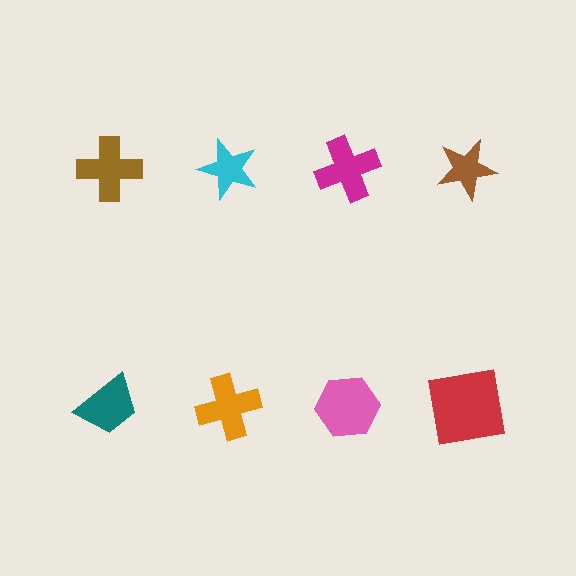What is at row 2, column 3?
A pink hexagon.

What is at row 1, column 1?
A brown cross.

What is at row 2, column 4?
A red square.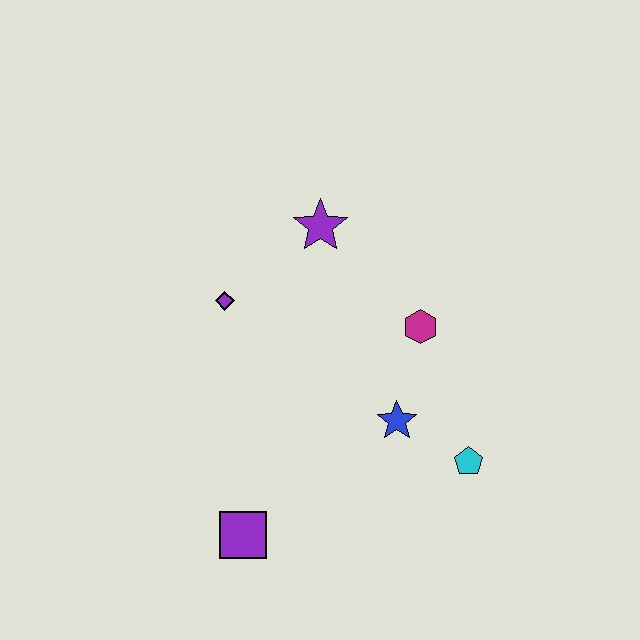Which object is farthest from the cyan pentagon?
The purple diamond is farthest from the cyan pentagon.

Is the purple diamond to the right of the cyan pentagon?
No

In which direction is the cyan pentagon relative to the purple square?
The cyan pentagon is to the right of the purple square.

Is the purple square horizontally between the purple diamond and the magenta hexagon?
Yes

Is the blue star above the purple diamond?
No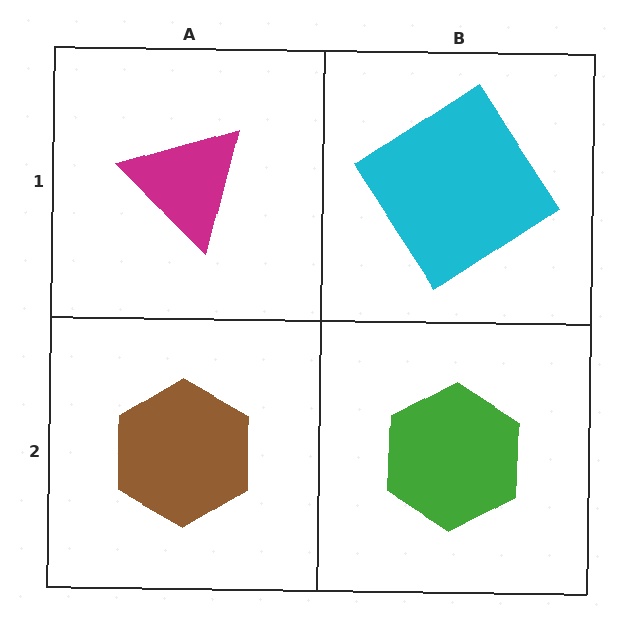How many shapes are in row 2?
2 shapes.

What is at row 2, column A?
A brown hexagon.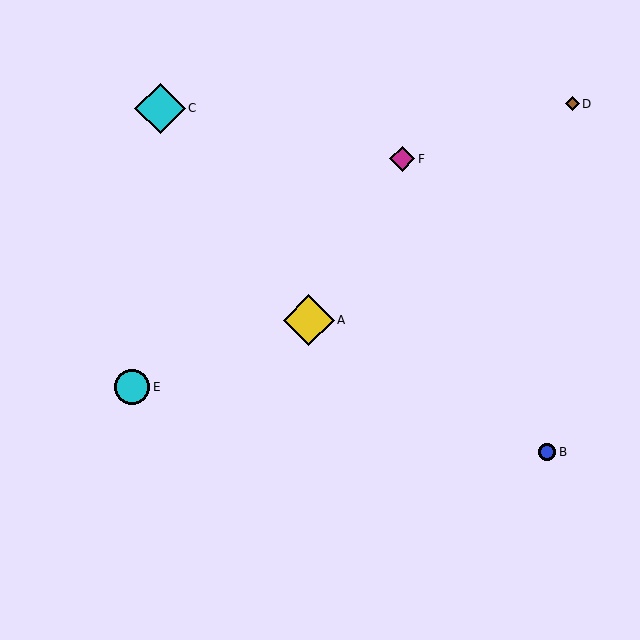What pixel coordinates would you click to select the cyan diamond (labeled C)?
Click at (160, 108) to select the cyan diamond C.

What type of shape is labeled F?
Shape F is a magenta diamond.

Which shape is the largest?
The yellow diamond (labeled A) is the largest.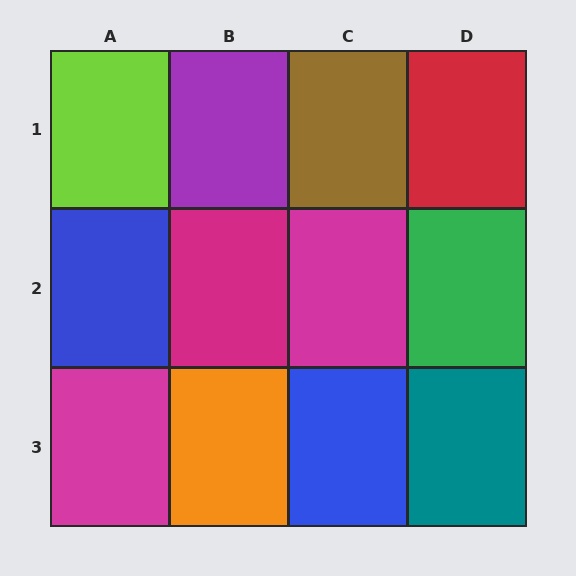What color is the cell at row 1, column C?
Brown.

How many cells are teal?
1 cell is teal.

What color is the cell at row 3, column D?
Teal.